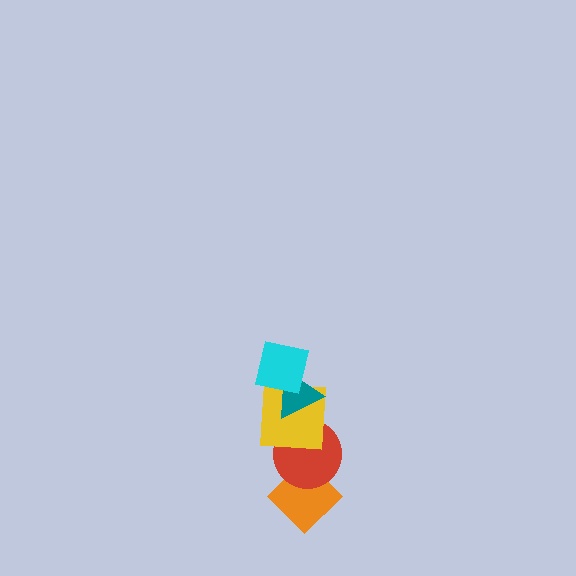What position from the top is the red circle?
The red circle is 4th from the top.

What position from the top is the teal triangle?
The teal triangle is 2nd from the top.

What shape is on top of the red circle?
The yellow square is on top of the red circle.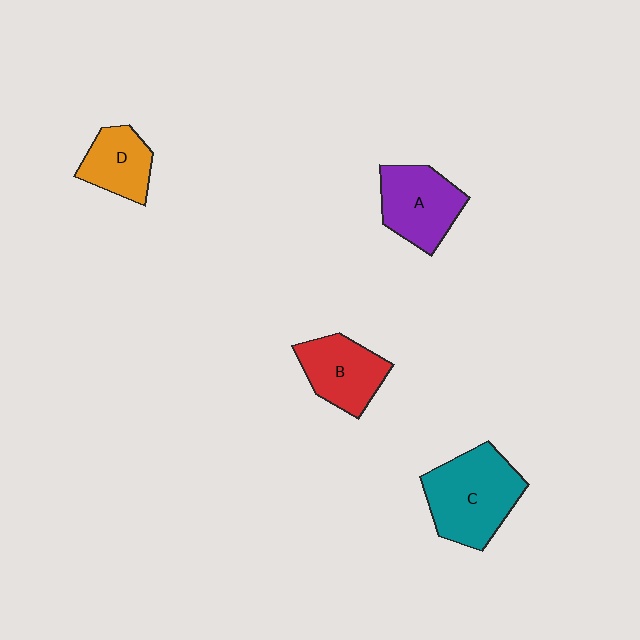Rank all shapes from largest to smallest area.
From largest to smallest: C (teal), A (purple), B (red), D (orange).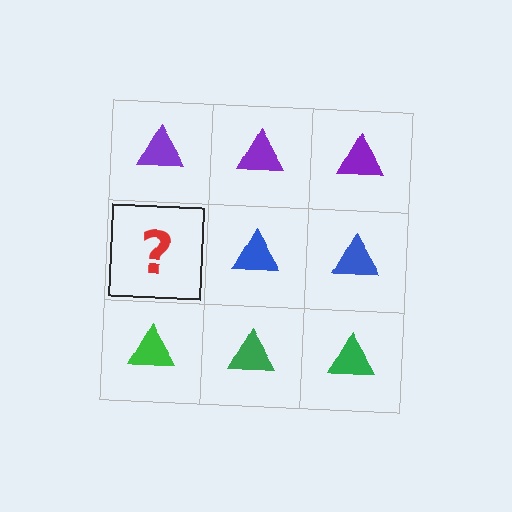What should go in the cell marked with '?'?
The missing cell should contain a blue triangle.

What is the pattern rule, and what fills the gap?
The rule is that each row has a consistent color. The gap should be filled with a blue triangle.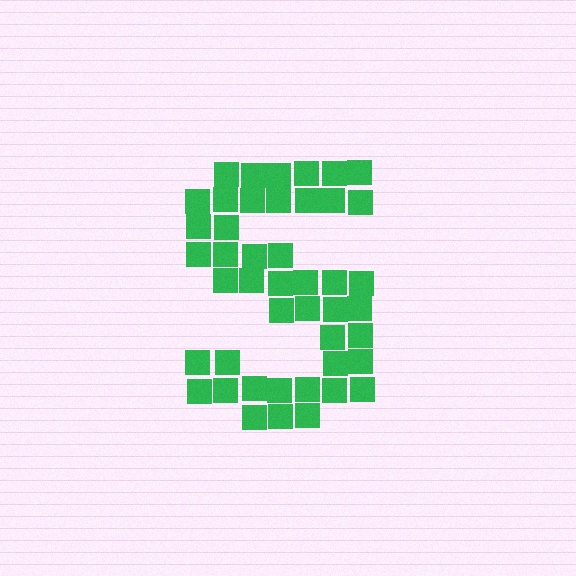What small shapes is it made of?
It is made of small squares.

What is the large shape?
The large shape is the letter S.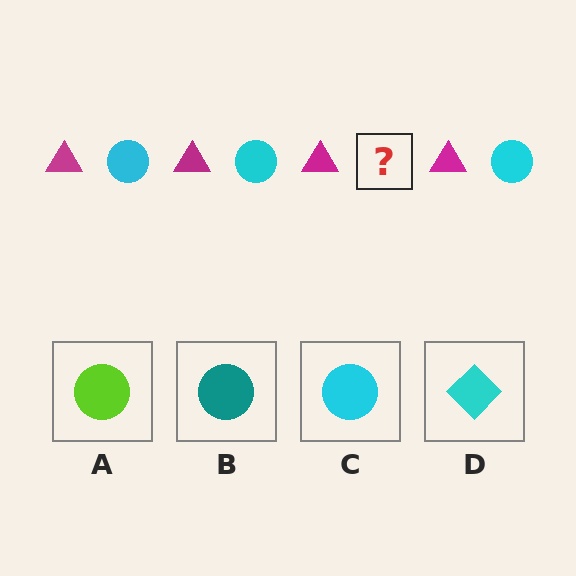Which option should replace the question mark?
Option C.